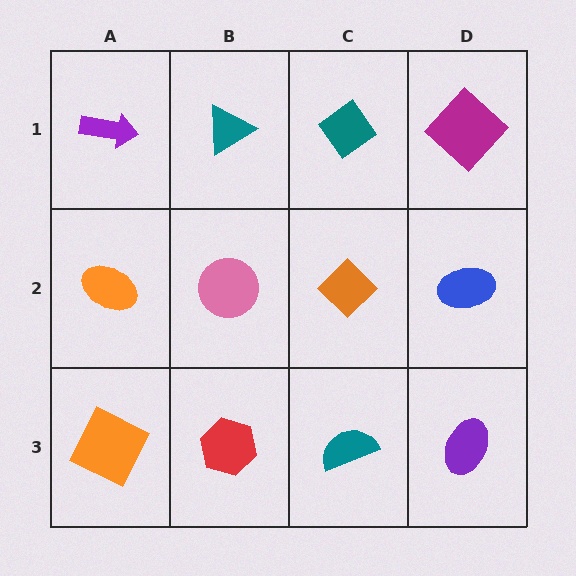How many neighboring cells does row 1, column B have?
3.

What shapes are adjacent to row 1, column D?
A blue ellipse (row 2, column D), a teal diamond (row 1, column C).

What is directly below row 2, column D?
A purple ellipse.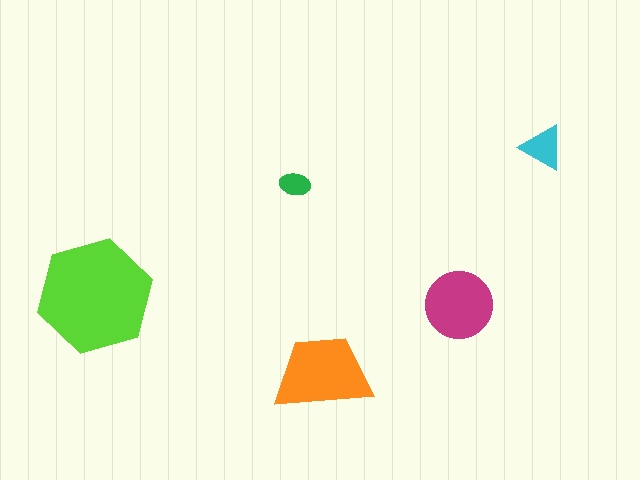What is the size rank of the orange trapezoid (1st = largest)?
2nd.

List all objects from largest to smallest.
The lime hexagon, the orange trapezoid, the magenta circle, the cyan triangle, the green ellipse.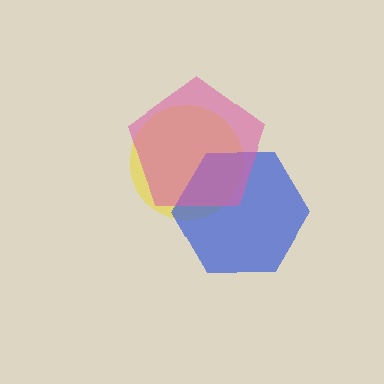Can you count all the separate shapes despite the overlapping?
Yes, there are 3 separate shapes.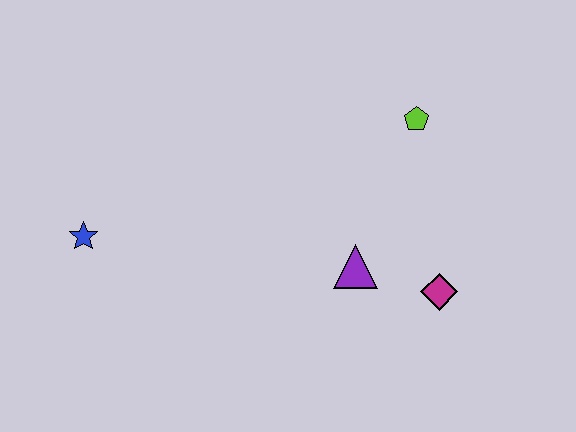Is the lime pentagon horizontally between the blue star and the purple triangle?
No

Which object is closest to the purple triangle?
The magenta diamond is closest to the purple triangle.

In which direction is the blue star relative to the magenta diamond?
The blue star is to the left of the magenta diamond.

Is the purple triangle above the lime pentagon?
No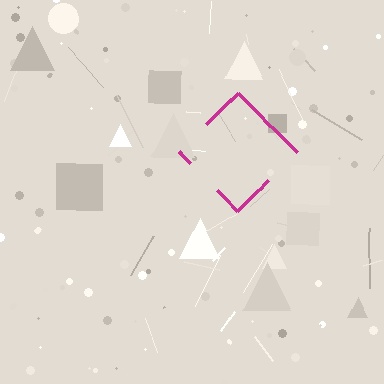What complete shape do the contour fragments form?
The contour fragments form a diamond.